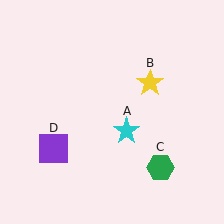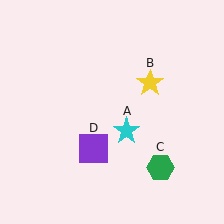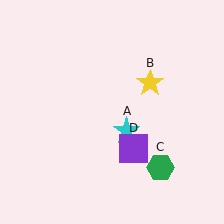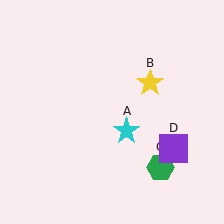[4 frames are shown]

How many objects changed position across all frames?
1 object changed position: purple square (object D).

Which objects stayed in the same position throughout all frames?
Cyan star (object A) and yellow star (object B) and green hexagon (object C) remained stationary.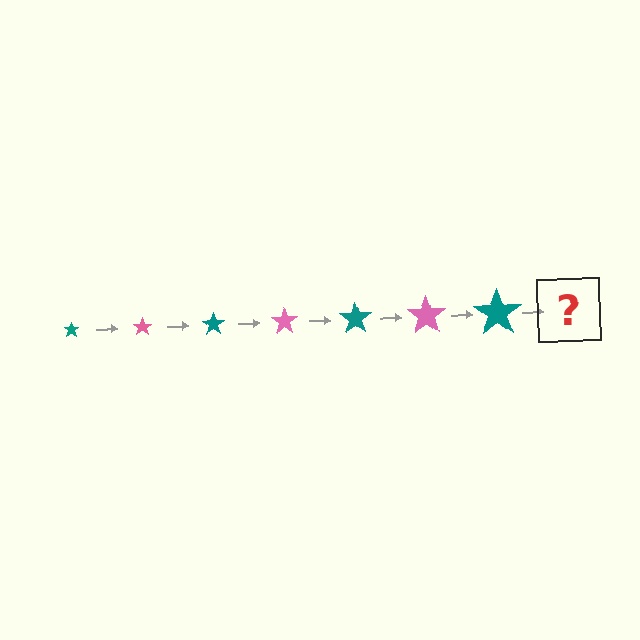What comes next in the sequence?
The next element should be a pink star, larger than the previous one.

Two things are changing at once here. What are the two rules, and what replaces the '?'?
The two rules are that the star grows larger each step and the color cycles through teal and pink. The '?' should be a pink star, larger than the previous one.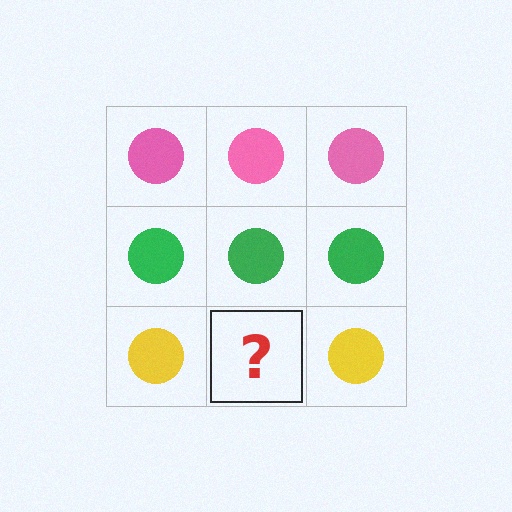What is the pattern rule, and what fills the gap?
The rule is that each row has a consistent color. The gap should be filled with a yellow circle.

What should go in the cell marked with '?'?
The missing cell should contain a yellow circle.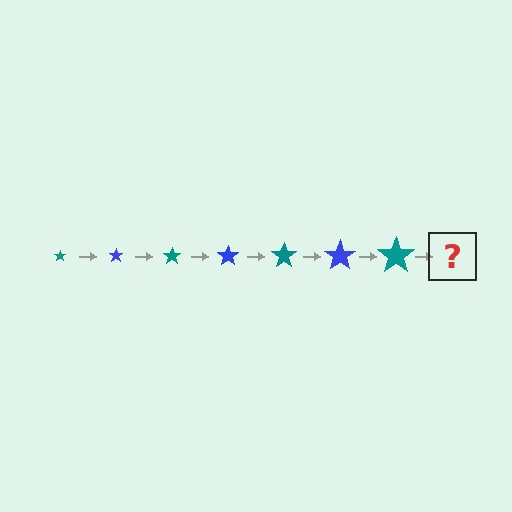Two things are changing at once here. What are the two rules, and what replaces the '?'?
The two rules are that the star grows larger each step and the color cycles through teal and blue. The '?' should be a blue star, larger than the previous one.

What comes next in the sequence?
The next element should be a blue star, larger than the previous one.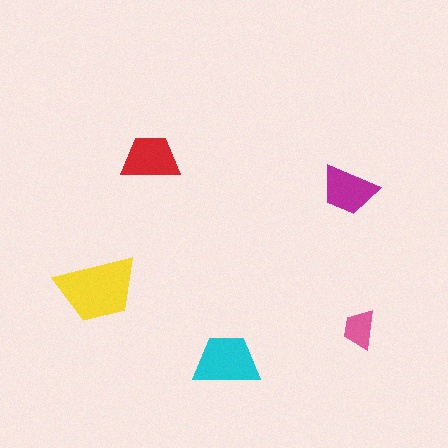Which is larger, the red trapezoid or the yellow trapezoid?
The yellow one.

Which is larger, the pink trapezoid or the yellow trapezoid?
The yellow one.